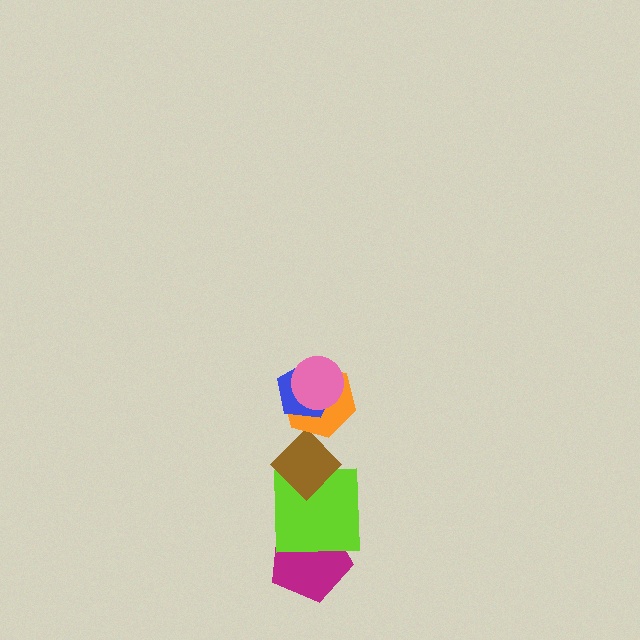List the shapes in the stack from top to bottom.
From top to bottom: the pink circle, the blue pentagon, the orange hexagon, the brown diamond, the lime square, the magenta pentagon.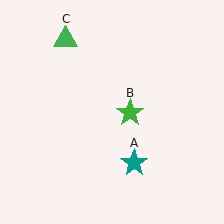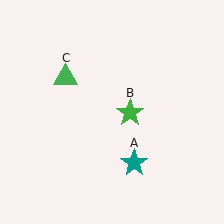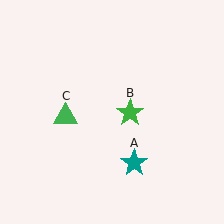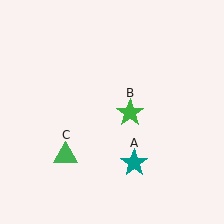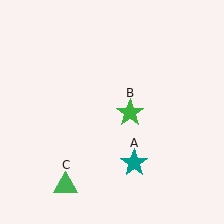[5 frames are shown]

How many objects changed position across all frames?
1 object changed position: green triangle (object C).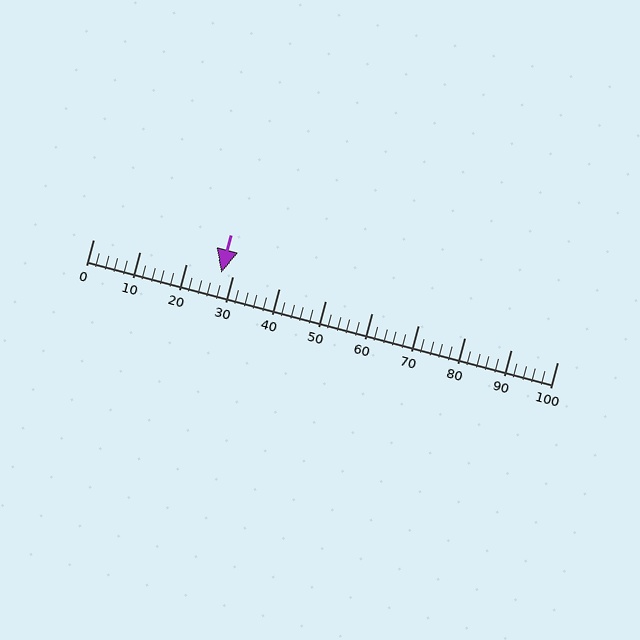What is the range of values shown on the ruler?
The ruler shows values from 0 to 100.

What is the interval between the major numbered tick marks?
The major tick marks are spaced 10 units apart.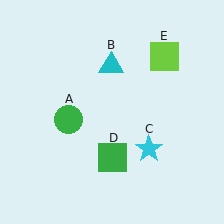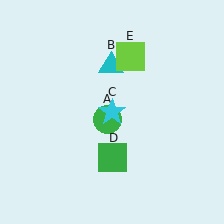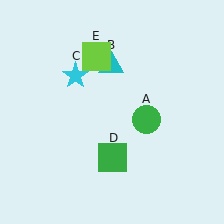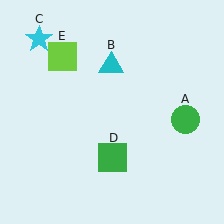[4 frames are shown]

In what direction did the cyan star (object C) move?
The cyan star (object C) moved up and to the left.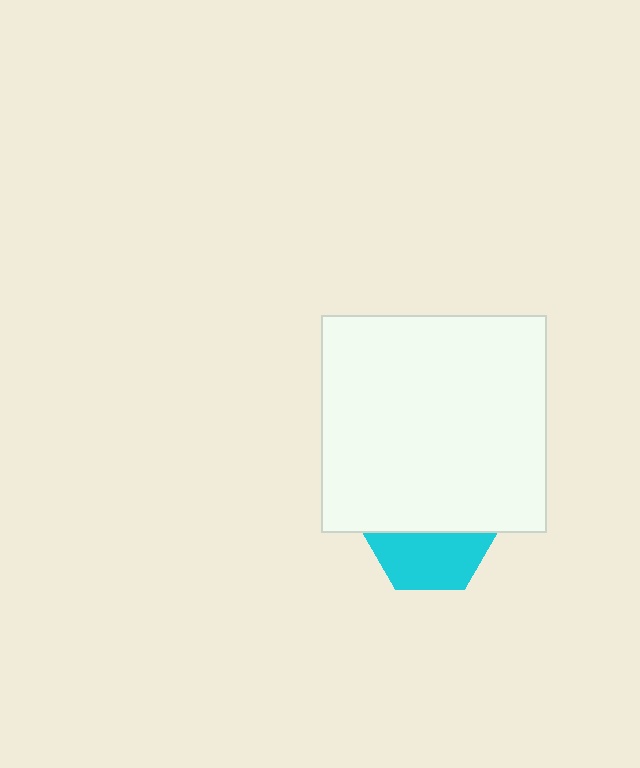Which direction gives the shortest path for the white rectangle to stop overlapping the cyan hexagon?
Moving up gives the shortest separation.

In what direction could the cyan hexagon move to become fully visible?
The cyan hexagon could move down. That would shift it out from behind the white rectangle entirely.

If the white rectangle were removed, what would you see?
You would see the complete cyan hexagon.